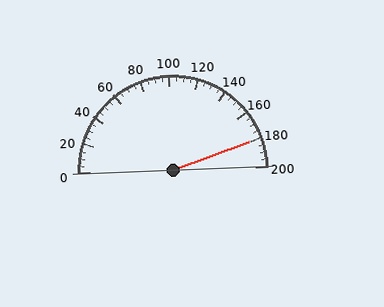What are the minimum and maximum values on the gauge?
The gauge ranges from 0 to 200.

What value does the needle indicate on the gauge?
The needle indicates approximately 180.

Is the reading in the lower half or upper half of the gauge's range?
The reading is in the upper half of the range (0 to 200).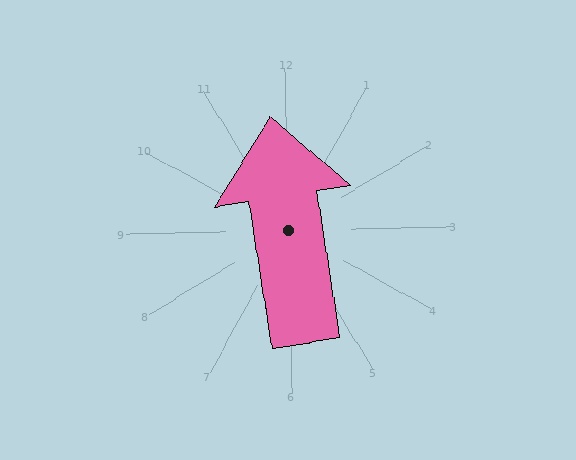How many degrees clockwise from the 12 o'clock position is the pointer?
Approximately 352 degrees.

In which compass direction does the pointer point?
North.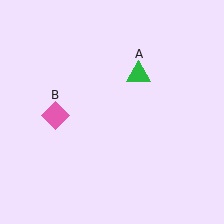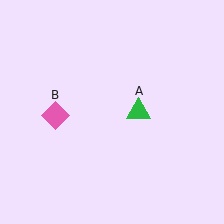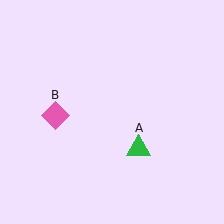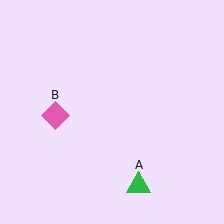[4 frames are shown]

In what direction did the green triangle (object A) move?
The green triangle (object A) moved down.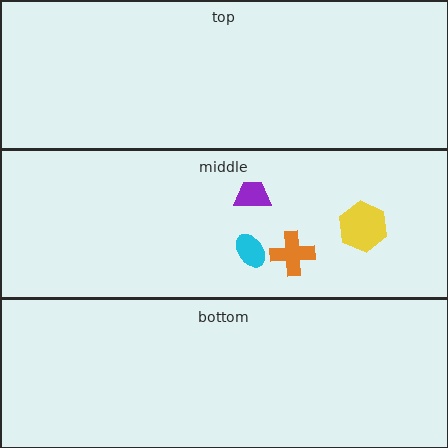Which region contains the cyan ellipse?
The middle region.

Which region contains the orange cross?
The middle region.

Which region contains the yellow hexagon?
The middle region.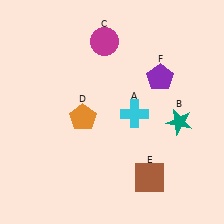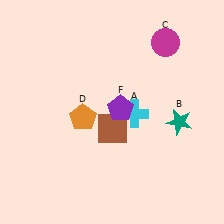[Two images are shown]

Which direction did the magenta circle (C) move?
The magenta circle (C) moved right.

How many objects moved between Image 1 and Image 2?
3 objects moved between the two images.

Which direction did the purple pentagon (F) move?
The purple pentagon (F) moved left.